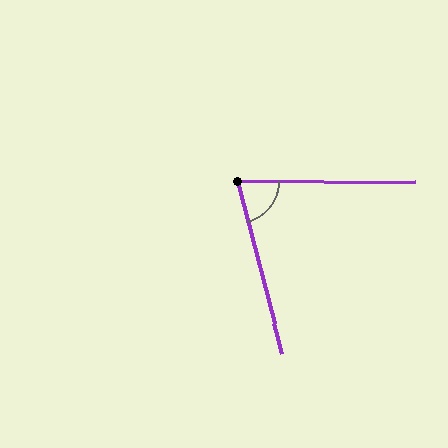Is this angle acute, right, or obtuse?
It is acute.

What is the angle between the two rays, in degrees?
Approximately 76 degrees.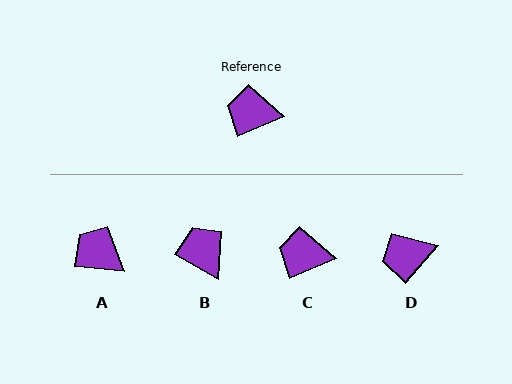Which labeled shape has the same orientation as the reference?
C.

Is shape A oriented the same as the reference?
No, it is off by about 28 degrees.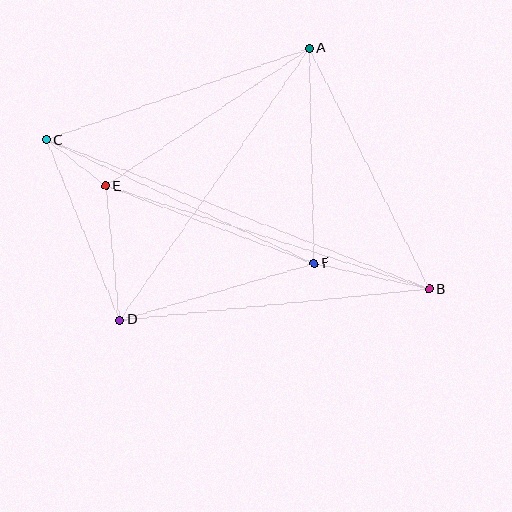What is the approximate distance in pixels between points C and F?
The distance between C and F is approximately 295 pixels.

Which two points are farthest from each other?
Points B and C are farthest from each other.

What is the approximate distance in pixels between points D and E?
The distance between D and E is approximately 135 pixels.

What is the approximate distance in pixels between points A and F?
The distance between A and F is approximately 215 pixels.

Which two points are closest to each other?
Points C and E are closest to each other.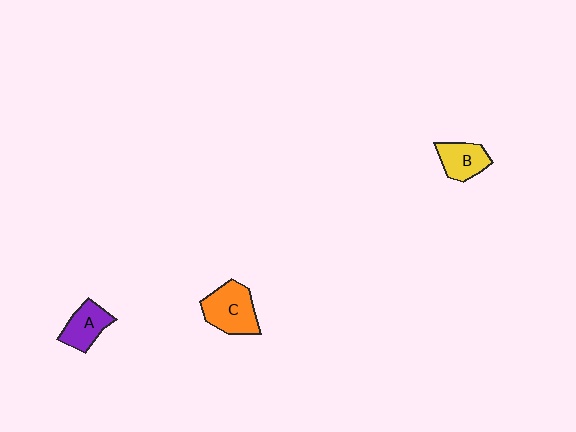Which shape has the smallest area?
Shape B (yellow).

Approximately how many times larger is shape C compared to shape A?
Approximately 1.4 times.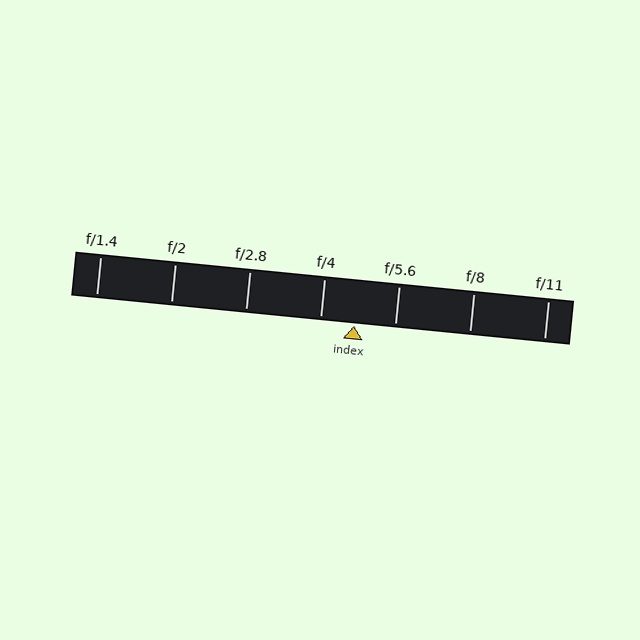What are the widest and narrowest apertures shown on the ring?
The widest aperture shown is f/1.4 and the narrowest is f/11.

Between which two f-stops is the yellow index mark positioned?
The index mark is between f/4 and f/5.6.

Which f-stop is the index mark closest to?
The index mark is closest to f/4.